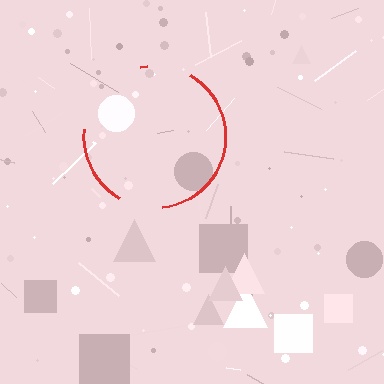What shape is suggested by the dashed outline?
The dashed outline suggests a circle.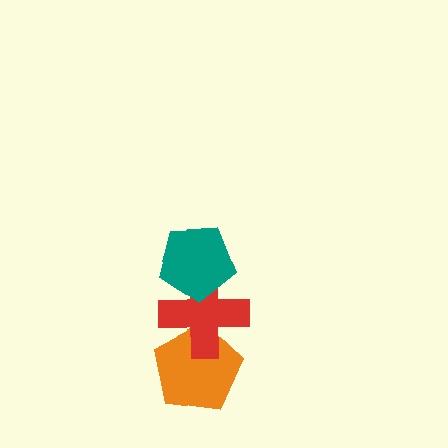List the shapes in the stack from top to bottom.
From top to bottom: the teal pentagon, the red cross, the orange pentagon.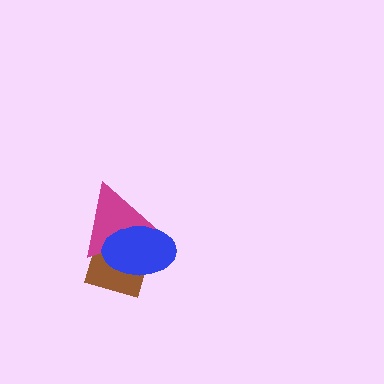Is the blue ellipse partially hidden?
No, no other shape covers it.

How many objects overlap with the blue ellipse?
2 objects overlap with the blue ellipse.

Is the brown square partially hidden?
Yes, it is partially covered by another shape.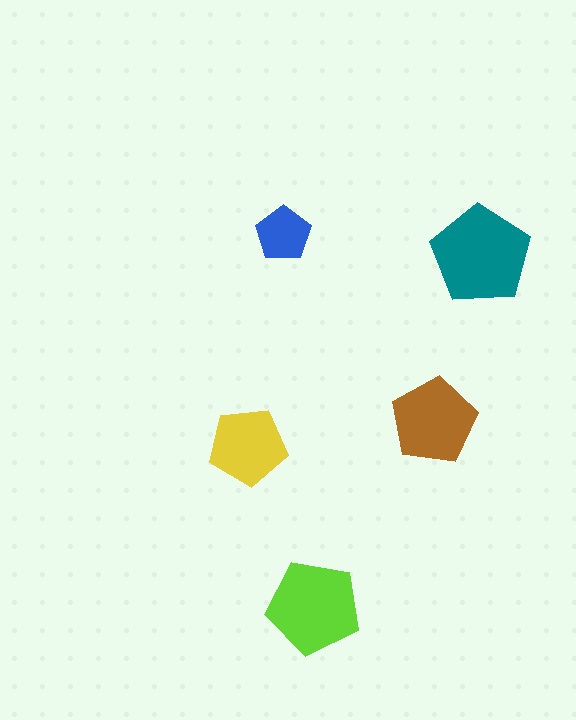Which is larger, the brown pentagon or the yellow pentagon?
The brown one.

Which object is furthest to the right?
The teal pentagon is rightmost.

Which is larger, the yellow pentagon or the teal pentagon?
The teal one.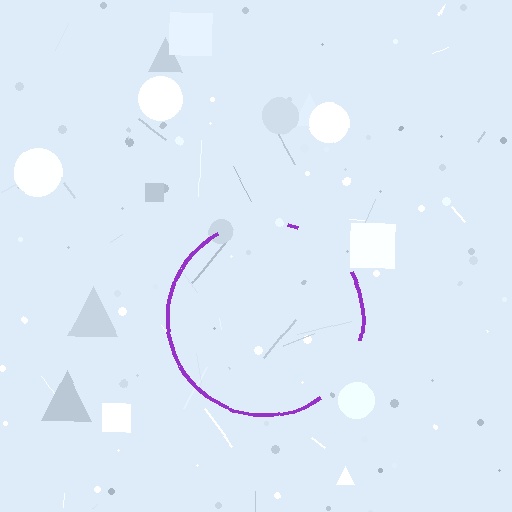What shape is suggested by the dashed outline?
The dashed outline suggests a circle.